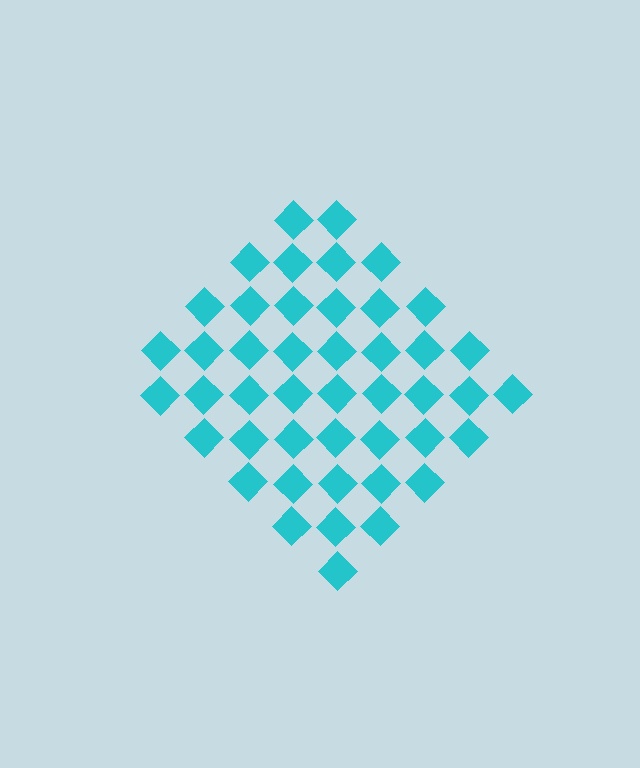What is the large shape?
The large shape is a diamond.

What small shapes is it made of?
It is made of small diamonds.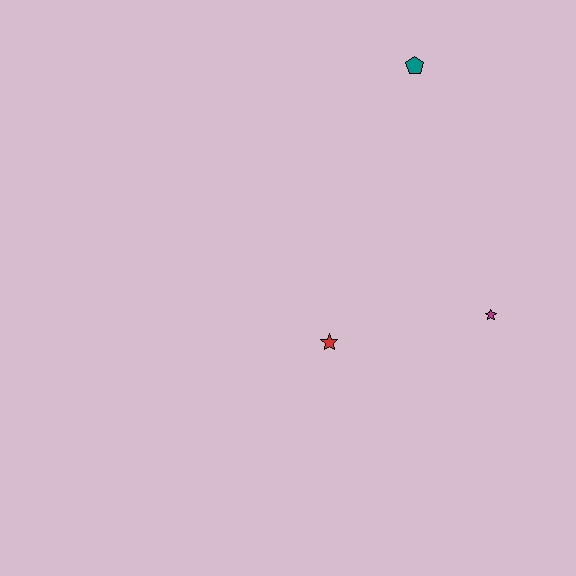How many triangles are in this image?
There are no triangles.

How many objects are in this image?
There are 3 objects.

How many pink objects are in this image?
There are no pink objects.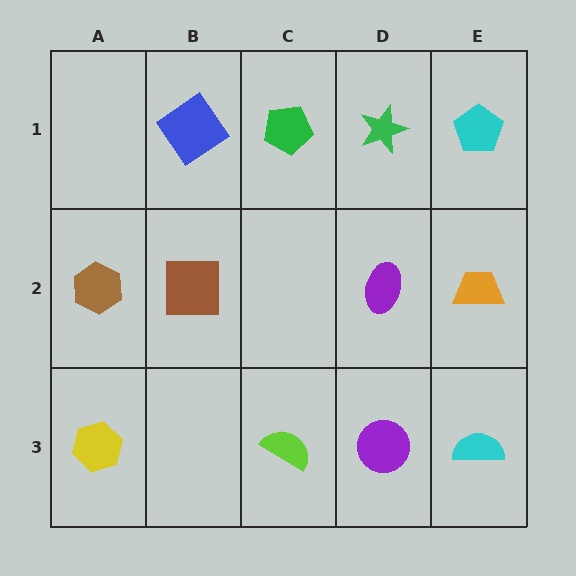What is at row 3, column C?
A lime semicircle.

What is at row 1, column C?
A green pentagon.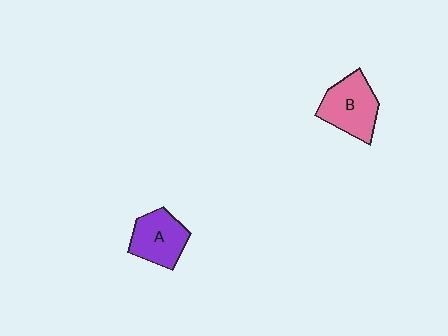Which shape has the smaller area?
Shape A (purple).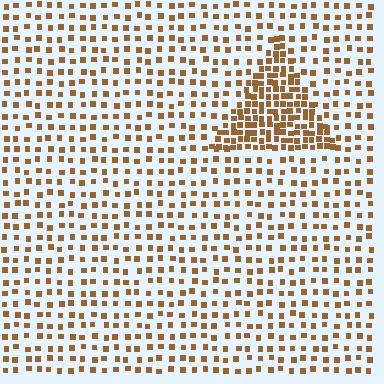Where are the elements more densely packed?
The elements are more densely packed inside the triangle boundary.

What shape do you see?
I see a triangle.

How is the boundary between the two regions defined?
The boundary is defined by a change in element density (approximately 2.4x ratio). All elements are the same color, size, and shape.